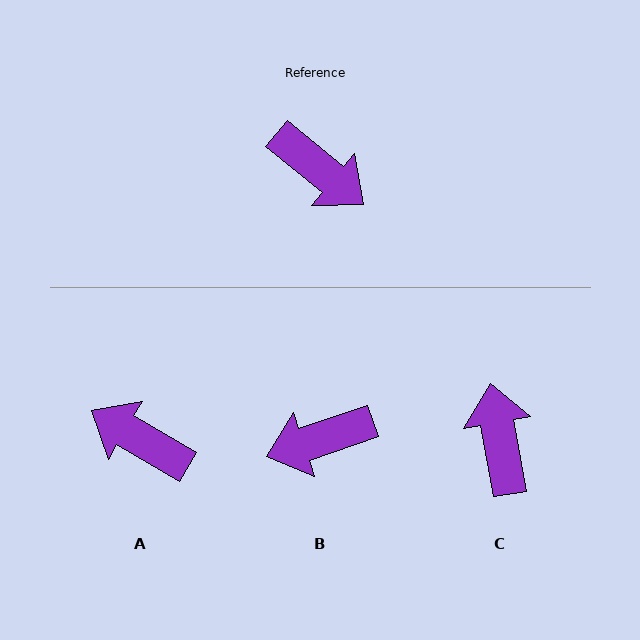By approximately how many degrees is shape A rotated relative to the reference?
Approximately 171 degrees clockwise.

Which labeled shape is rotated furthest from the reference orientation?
A, about 171 degrees away.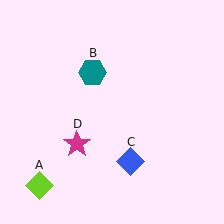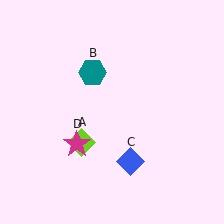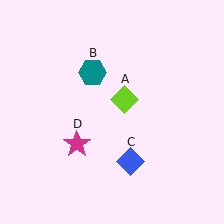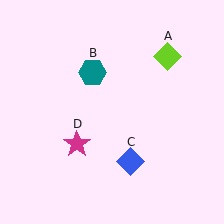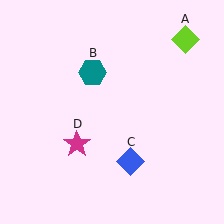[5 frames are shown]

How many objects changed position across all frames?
1 object changed position: lime diamond (object A).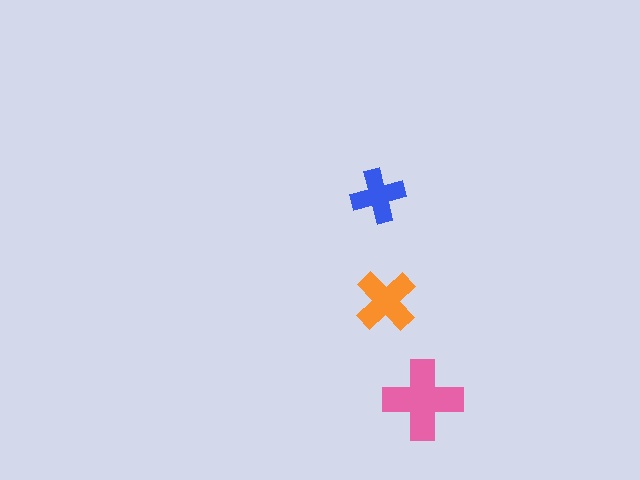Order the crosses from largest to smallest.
the pink one, the orange one, the blue one.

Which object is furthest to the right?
The pink cross is rightmost.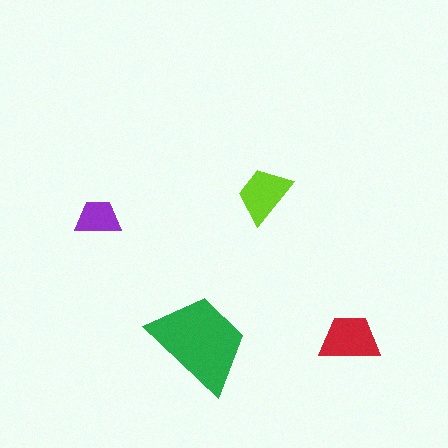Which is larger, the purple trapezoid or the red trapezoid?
The red one.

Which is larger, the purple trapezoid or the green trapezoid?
The green one.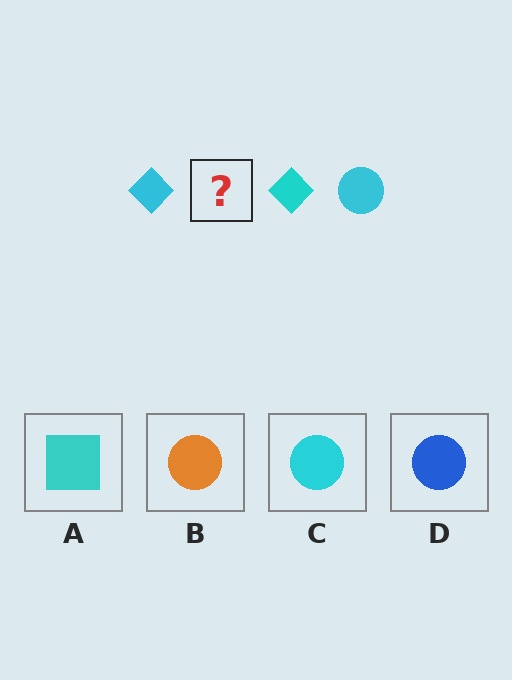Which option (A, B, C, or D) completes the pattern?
C.